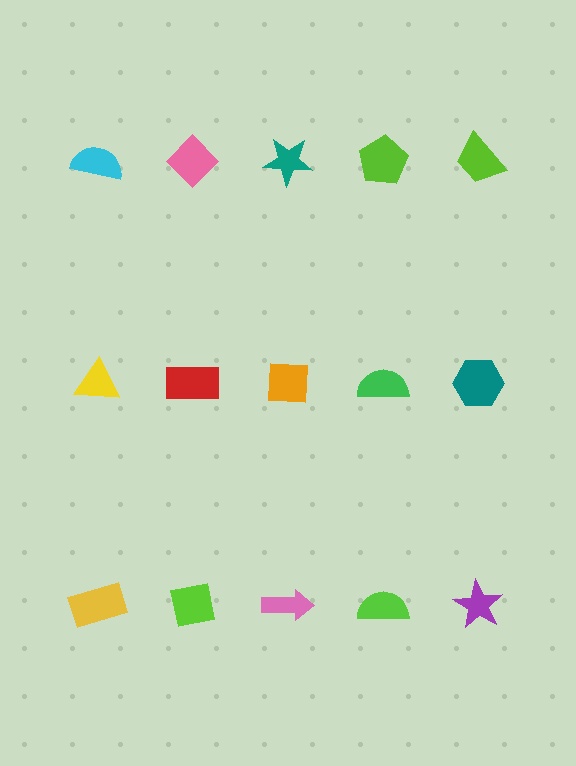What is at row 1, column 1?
A cyan semicircle.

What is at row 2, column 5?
A teal hexagon.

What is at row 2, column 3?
An orange square.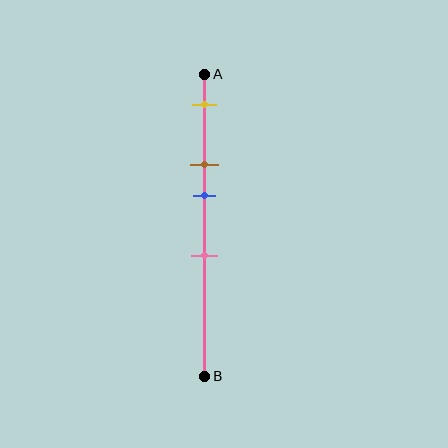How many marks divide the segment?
There are 4 marks dividing the segment.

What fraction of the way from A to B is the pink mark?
The pink mark is approximately 60% (0.6) of the way from A to B.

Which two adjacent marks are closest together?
The brown and blue marks are the closest adjacent pair.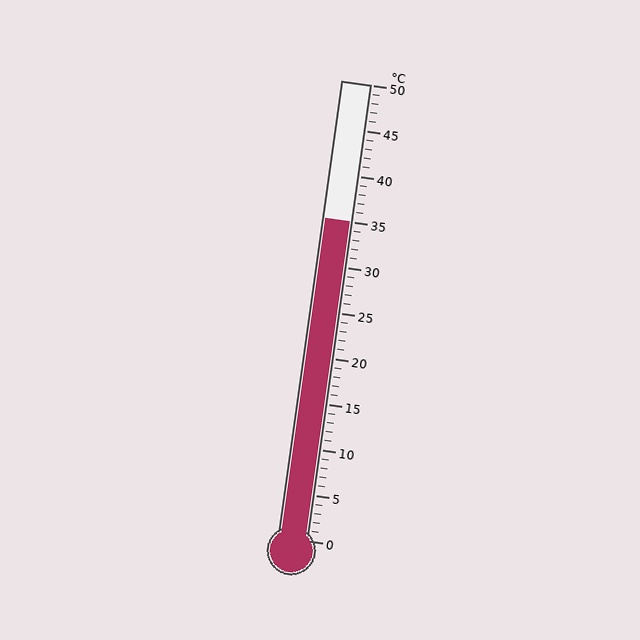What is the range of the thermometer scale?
The thermometer scale ranges from 0°C to 50°C.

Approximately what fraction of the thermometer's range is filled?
The thermometer is filled to approximately 70% of its range.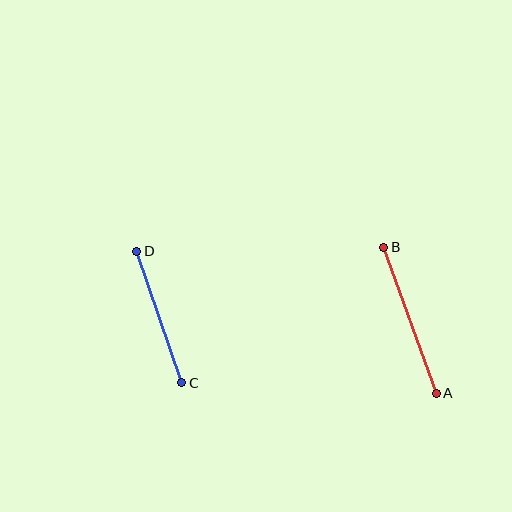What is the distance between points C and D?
The distance is approximately 139 pixels.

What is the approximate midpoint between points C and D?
The midpoint is at approximately (159, 317) pixels.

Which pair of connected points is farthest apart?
Points A and B are farthest apart.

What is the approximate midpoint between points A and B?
The midpoint is at approximately (410, 320) pixels.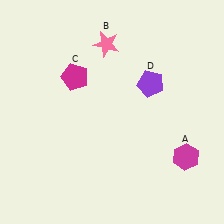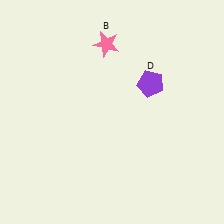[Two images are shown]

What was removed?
The magenta pentagon (C), the magenta hexagon (A) were removed in Image 2.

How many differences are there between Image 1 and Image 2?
There are 2 differences between the two images.